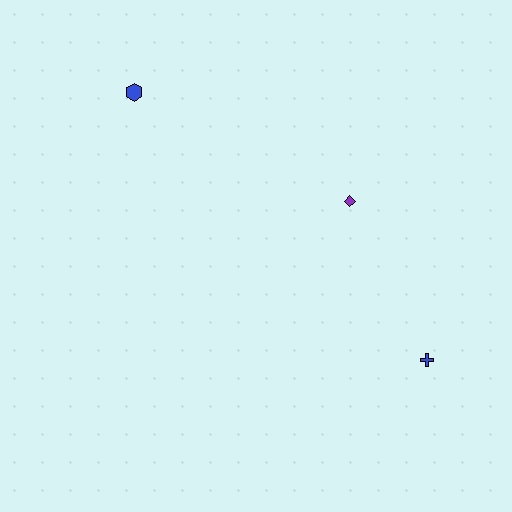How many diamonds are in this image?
There is 1 diamond.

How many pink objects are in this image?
There are no pink objects.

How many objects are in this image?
There are 3 objects.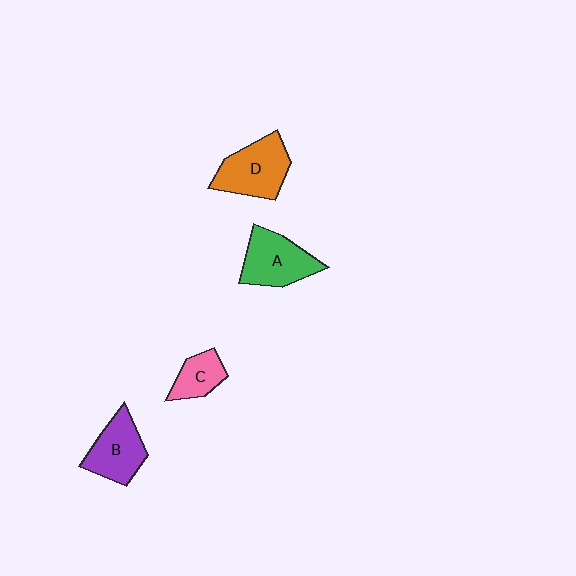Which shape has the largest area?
Shape D (orange).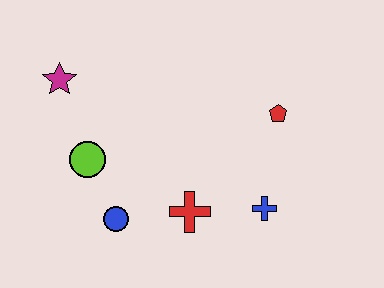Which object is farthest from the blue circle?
The red pentagon is farthest from the blue circle.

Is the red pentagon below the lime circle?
No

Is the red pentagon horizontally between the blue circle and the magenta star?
No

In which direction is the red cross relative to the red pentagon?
The red cross is below the red pentagon.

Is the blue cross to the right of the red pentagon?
No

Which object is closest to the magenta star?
The lime circle is closest to the magenta star.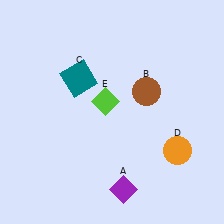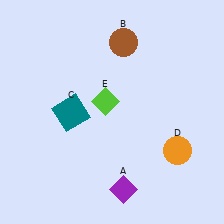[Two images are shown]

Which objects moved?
The objects that moved are: the brown circle (B), the teal square (C).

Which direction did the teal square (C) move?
The teal square (C) moved down.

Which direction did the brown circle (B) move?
The brown circle (B) moved up.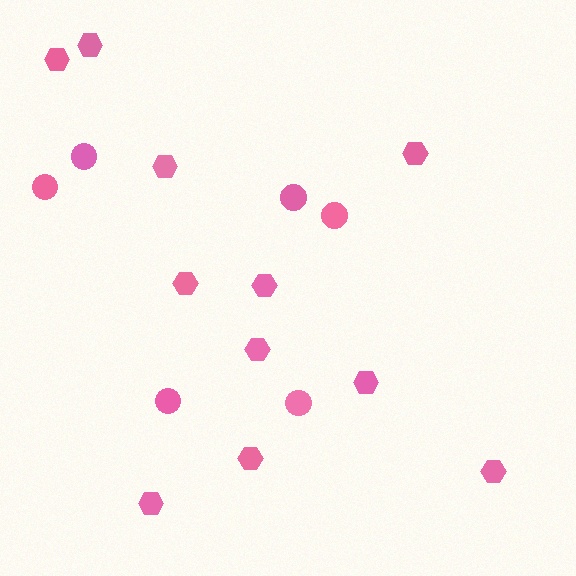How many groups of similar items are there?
There are 2 groups: one group of circles (6) and one group of hexagons (11).